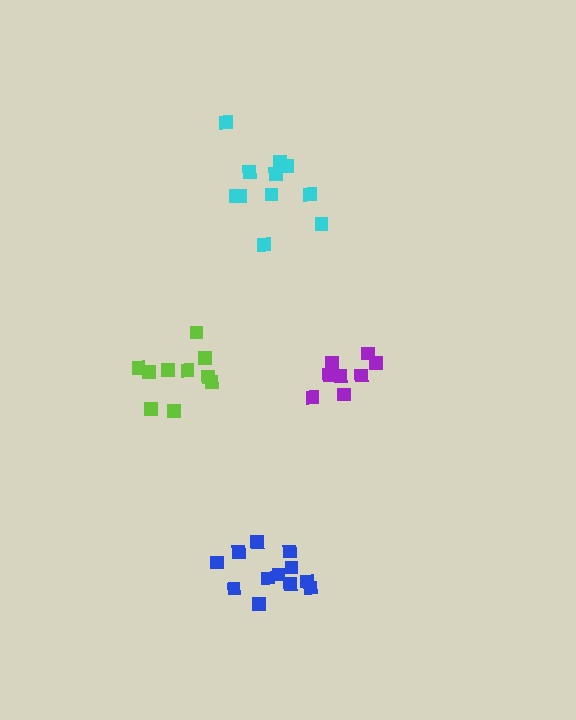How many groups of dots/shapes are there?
There are 4 groups.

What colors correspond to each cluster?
The clusters are colored: purple, blue, lime, cyan.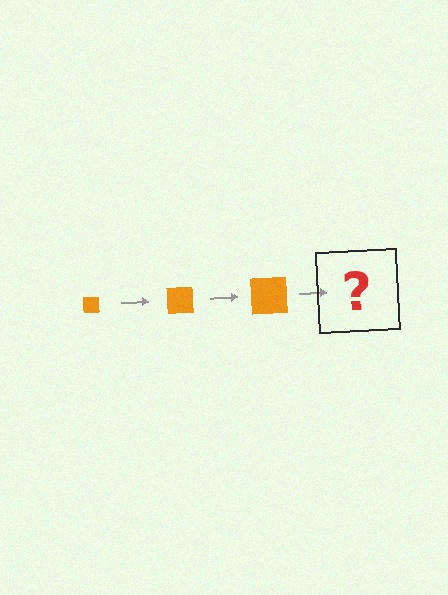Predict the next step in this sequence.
The next step is an orange square, larger than the previous one.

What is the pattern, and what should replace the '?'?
The pattern is that the square gets progressively larger each step. The '?' should be an orange square, larger than the previous one.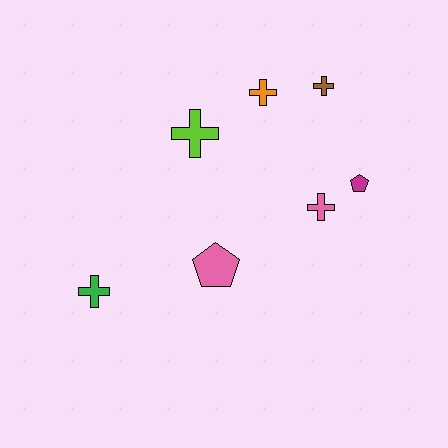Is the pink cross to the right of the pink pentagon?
Yes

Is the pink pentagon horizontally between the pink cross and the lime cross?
Yes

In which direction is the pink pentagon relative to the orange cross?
The pink pentagon is below the orange cross.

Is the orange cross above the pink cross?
Yes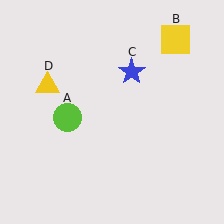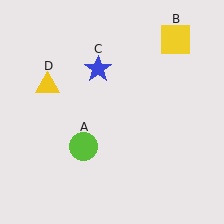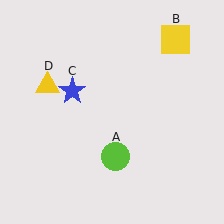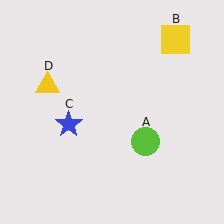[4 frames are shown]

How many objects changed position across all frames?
2 objects changed position: lime circle (object A), blue star (object C).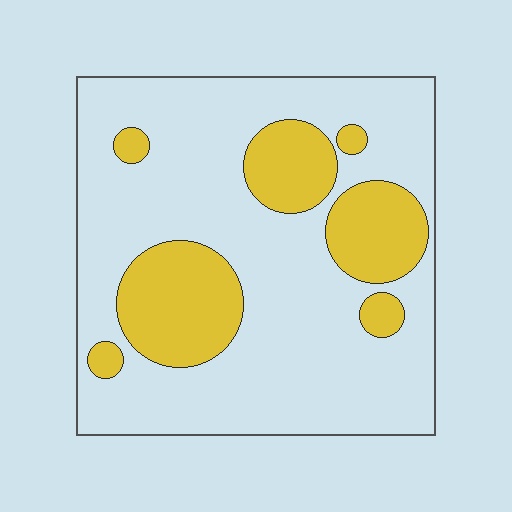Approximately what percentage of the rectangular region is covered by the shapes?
Approximately 25%.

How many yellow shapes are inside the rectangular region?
7.